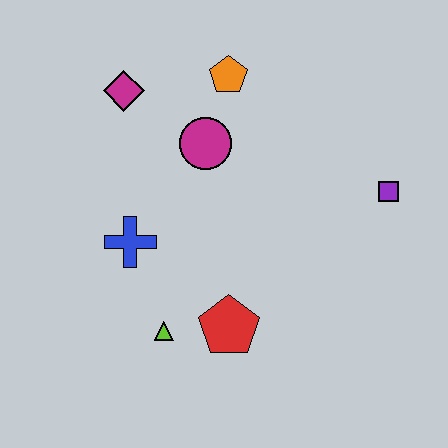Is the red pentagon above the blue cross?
No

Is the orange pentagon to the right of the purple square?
No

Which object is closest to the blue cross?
The lime triangle is closest to the blue cross.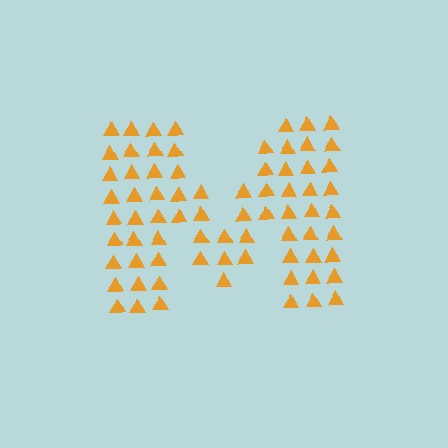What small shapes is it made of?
It is made of small triangles.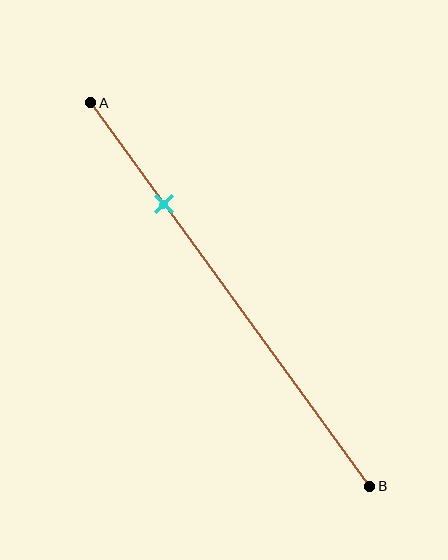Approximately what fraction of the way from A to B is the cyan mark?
The cyan mark is approximately 25% of the way from A to B.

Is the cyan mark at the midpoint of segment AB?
No, the mark is at about 25% from A, not at the 50% midpoint.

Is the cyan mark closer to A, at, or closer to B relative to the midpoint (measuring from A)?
The cyan mark is closer to point A than the midpoint of segment AB.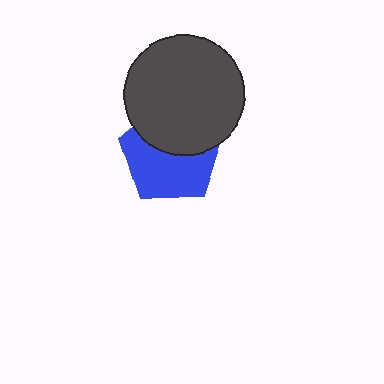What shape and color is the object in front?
The object in front is a dark gray circle.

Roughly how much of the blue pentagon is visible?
About half of it is visible (roughly 57%).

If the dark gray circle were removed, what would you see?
You would see the complete blue pentagon.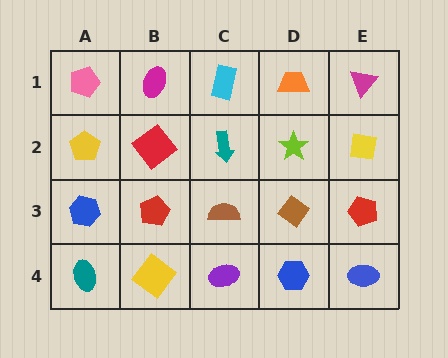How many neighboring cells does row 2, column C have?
4.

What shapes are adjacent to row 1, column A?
A yellow pentagon (row 2, column A), a magenta ellipse (row 1, column B).